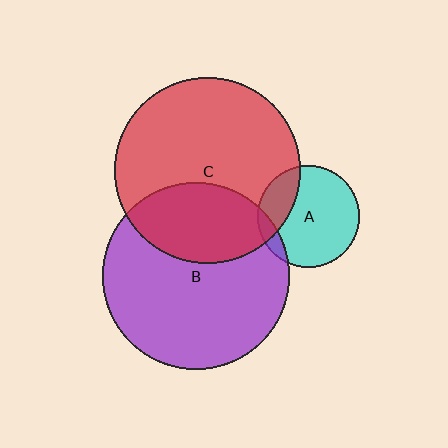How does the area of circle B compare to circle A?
Approximately 3.3 times.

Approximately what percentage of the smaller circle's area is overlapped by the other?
Approximately 30%.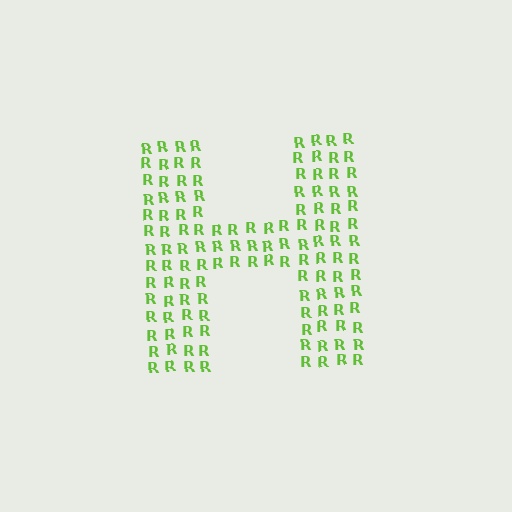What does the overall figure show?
The overall figure shows the letter H.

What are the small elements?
The small elements are letter R's.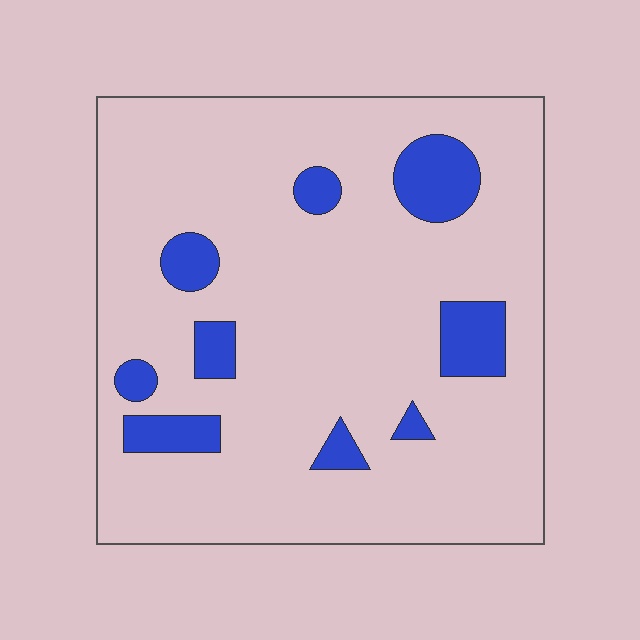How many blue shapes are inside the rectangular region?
9.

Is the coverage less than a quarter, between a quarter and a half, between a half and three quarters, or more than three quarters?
Less than a quarter.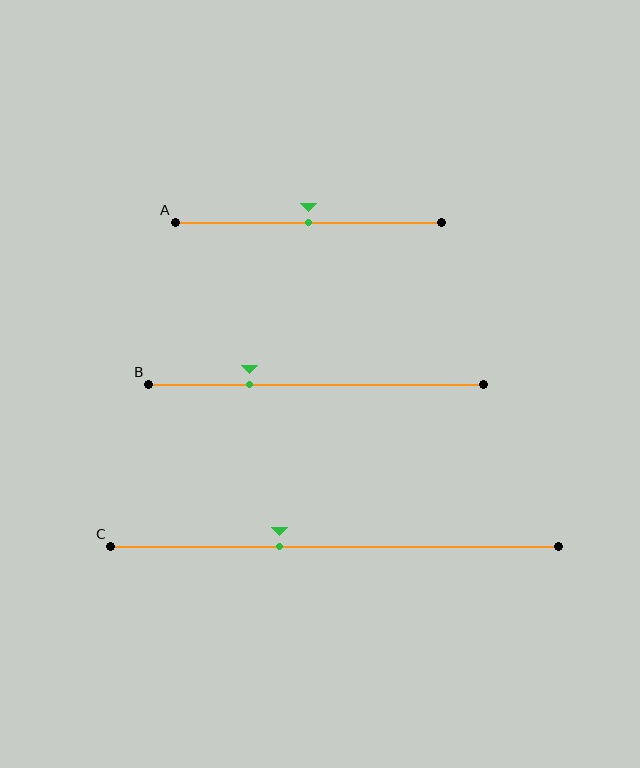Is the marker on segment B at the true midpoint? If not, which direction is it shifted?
No, the marker on segment B is shifted to the left by about 20% of the segment length.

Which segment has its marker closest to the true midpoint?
Segment A has its marker closest to the true midpoint.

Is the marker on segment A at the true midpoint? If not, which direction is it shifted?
Yes, the marker on segment A is at the true midpoint.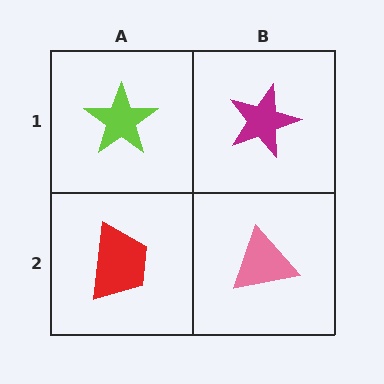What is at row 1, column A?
A lime star.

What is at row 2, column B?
A pink triangle.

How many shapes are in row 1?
2 shapes.